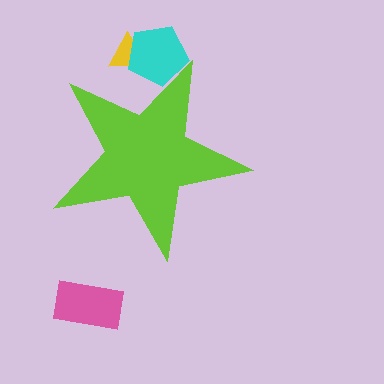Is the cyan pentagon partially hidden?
Yes, the cyan pentagon is partially hidden behind the lime star.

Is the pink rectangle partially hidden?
No, the pink rectangle is fully visible.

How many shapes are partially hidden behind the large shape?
2 shapes are partially hidden.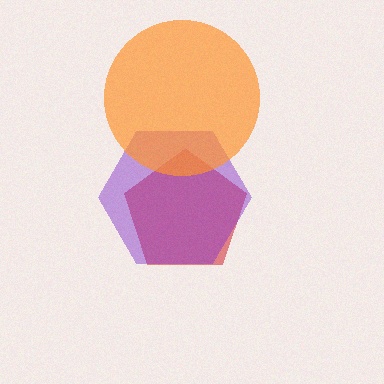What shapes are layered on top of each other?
The layered shapes are: a red pentagon, a purple hexagon, an orange circle.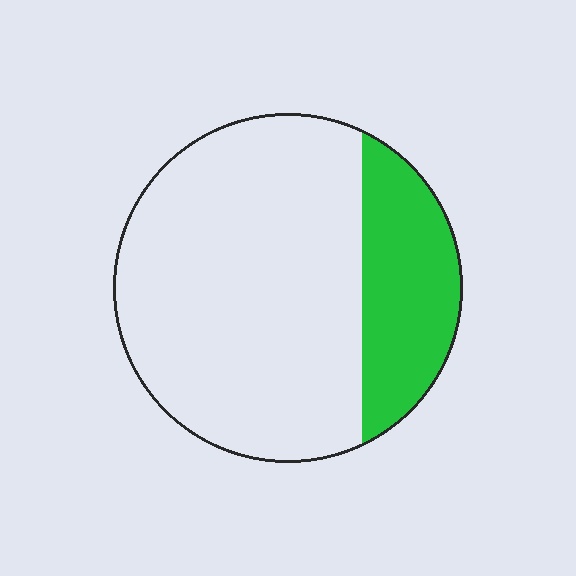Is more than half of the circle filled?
No.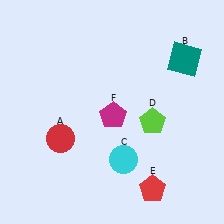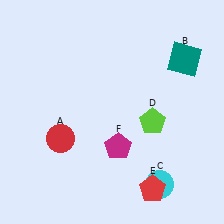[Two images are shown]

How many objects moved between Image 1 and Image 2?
2 objects moved between the two images.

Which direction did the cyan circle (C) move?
The cyan circle (C) moved right.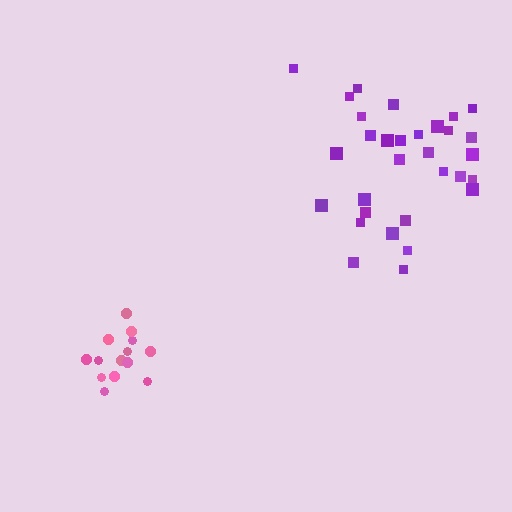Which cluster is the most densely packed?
Pink.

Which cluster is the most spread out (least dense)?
Purple.